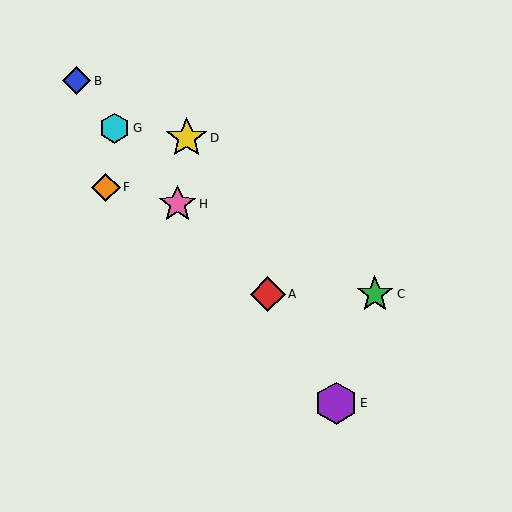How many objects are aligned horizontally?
2 objects (A, C) are aligned horizontally.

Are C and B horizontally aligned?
No, C is at y≈294 and B is at y≈81.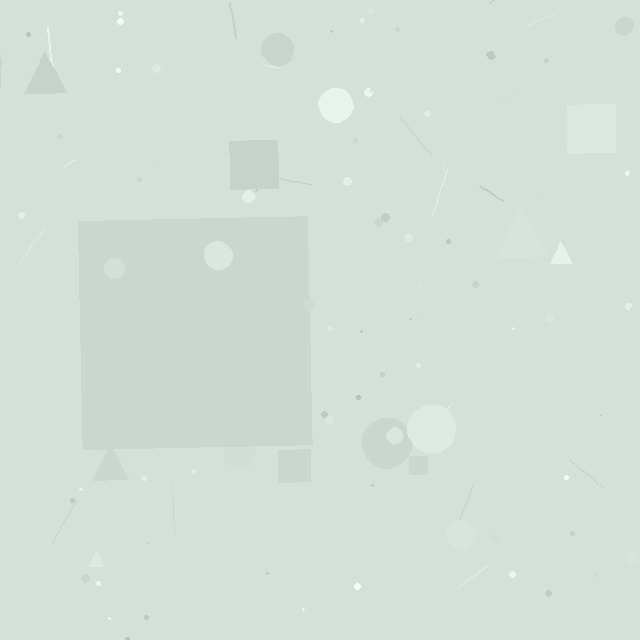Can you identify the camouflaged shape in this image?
The camouflaged shape is a square.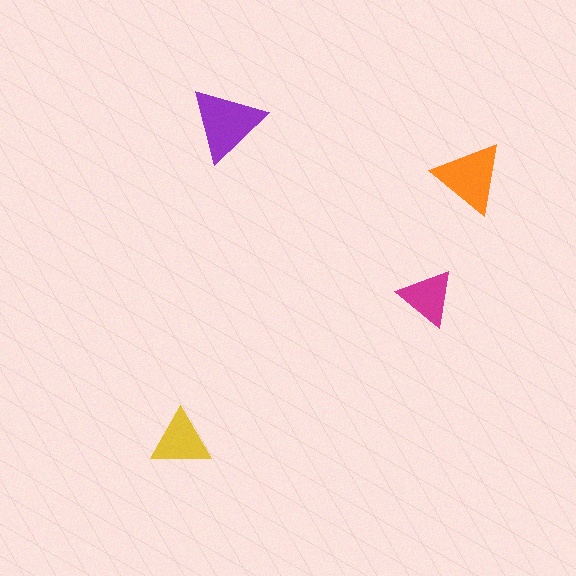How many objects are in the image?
There are 4 objects in the image.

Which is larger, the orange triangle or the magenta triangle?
The orange one.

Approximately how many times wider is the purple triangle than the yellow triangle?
About 1.5 times wider.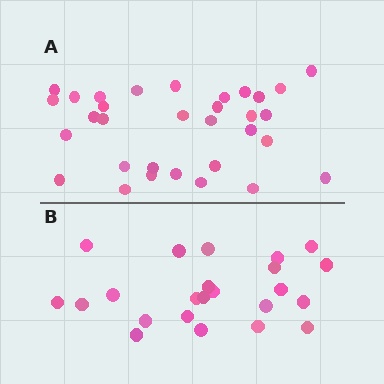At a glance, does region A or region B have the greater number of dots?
Region A (the top region) has more dots.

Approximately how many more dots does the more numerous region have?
Region A has roughly 8 or so more dots than region B.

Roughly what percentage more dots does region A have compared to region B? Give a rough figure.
About 40% more.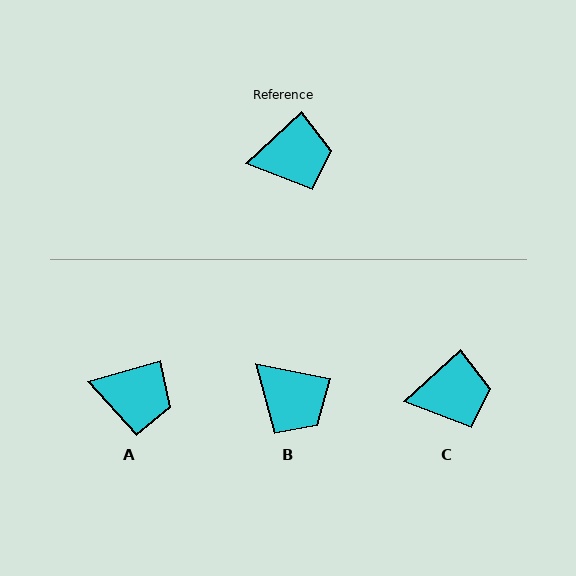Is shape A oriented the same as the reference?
No, it is off by about 26 degrees.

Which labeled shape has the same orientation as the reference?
C.